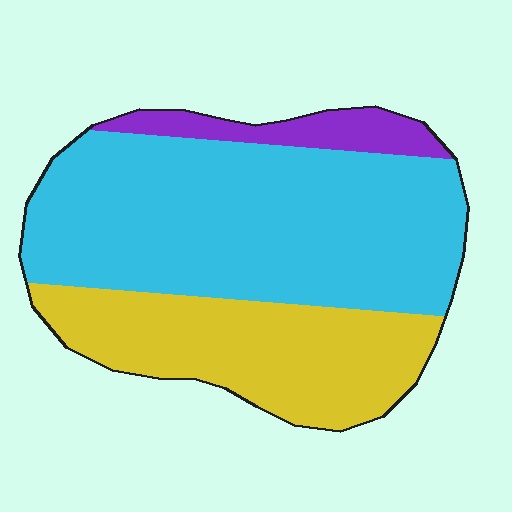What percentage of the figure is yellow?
Yellow takes up about one third (1/3) of the figure.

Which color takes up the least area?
Purple, at roughly 10%.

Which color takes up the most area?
Cyan, at roughly 60%.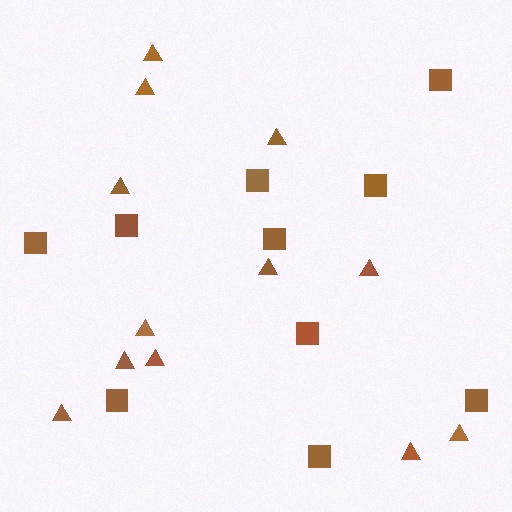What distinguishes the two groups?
There are 2 groups: one group of squares (10) and one group of triangles (12).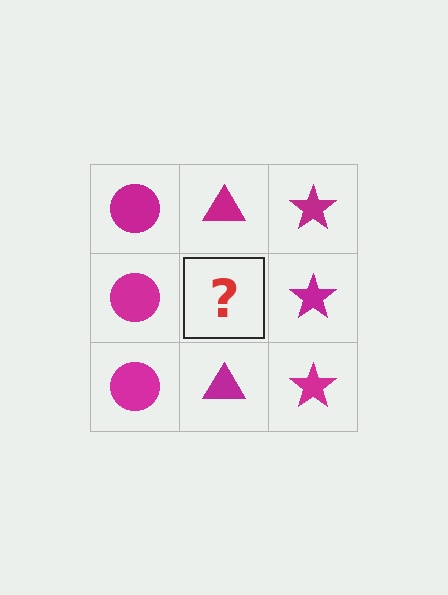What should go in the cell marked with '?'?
The missing cell should contain a magenta triangle.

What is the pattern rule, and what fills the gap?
The rule is that each column has a consistent shape. The gap should be filled with a magenta triangle.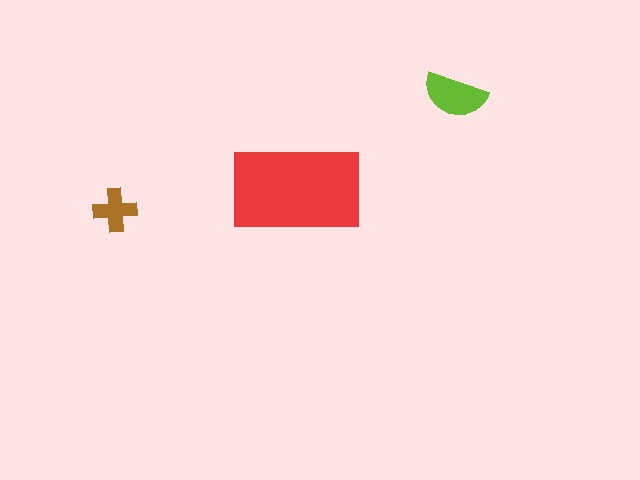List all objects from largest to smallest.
The red rectangle, the lime semicircle, the brown cross.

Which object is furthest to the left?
The brown cross is leftmost.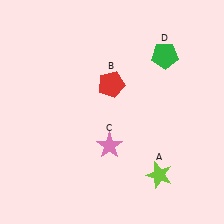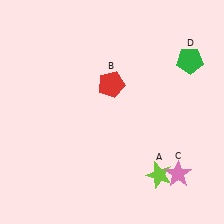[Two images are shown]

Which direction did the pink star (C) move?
The pink star (C) moved right.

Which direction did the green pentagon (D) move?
The green pentagon (D) moved right.